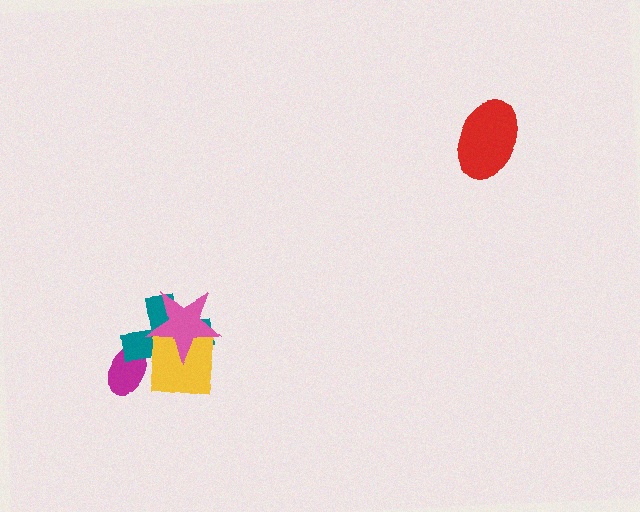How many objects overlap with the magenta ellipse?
1 object overlaps with the magenta ellipse.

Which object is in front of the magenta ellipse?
The teal cross is in front of the magenta ellipse.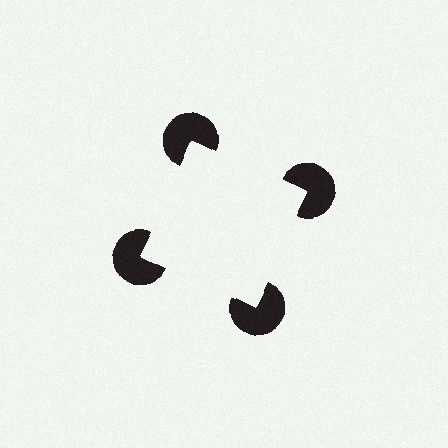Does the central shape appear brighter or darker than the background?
It typically appears slightly brighter than the background, even though no actual brightness change is drawn.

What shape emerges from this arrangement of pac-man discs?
An illusory square — its edges are inferred from the aligned wedge cuts in the pac-man discs, not physically drawn.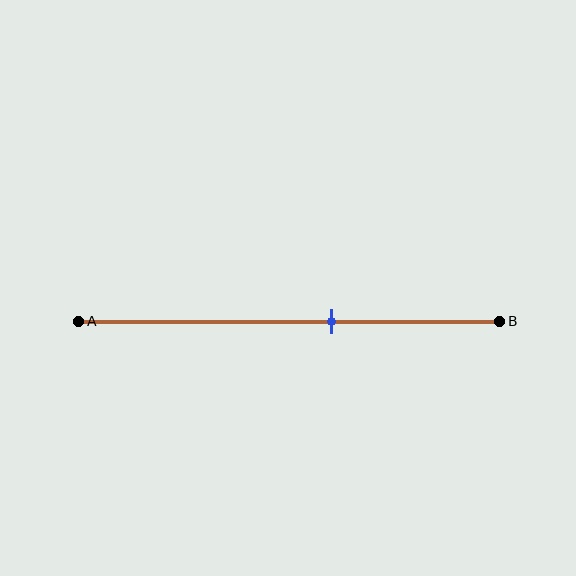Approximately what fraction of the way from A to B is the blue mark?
The blue mark is approximately 60% of the way from A to B.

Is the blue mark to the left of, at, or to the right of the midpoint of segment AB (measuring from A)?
The blue mark is to the right of the midpoint of segment AB.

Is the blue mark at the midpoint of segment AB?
No, the mark is at about 60% from A, not at the 50% midpoint.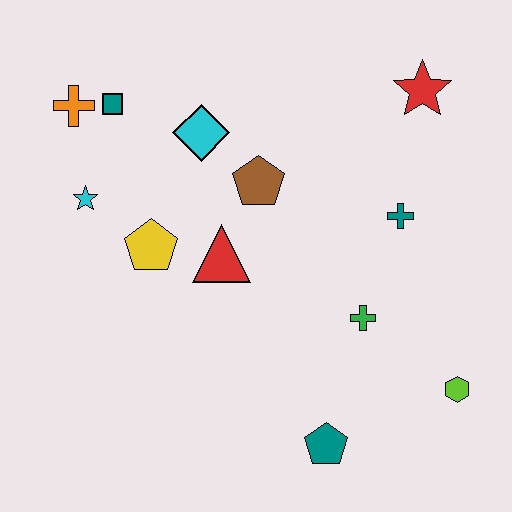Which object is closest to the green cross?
The teal cross is closest to the green cross.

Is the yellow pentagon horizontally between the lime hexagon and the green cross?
No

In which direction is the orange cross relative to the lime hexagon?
The orange cross is to the left of the lime hexagon.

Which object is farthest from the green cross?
The orange cross is farthest from the green cross.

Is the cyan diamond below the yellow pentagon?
No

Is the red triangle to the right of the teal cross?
No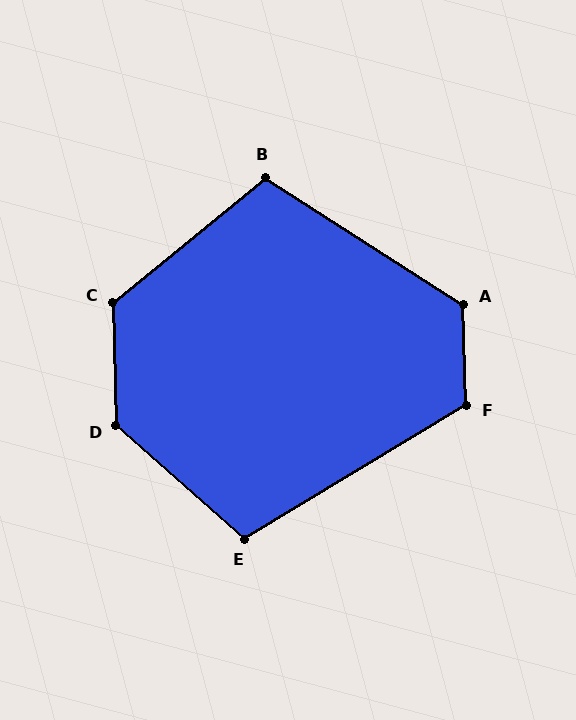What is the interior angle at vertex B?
Approximately 108 degrees (obtuse).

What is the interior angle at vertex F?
Approximately 119 degrees (obtuse).